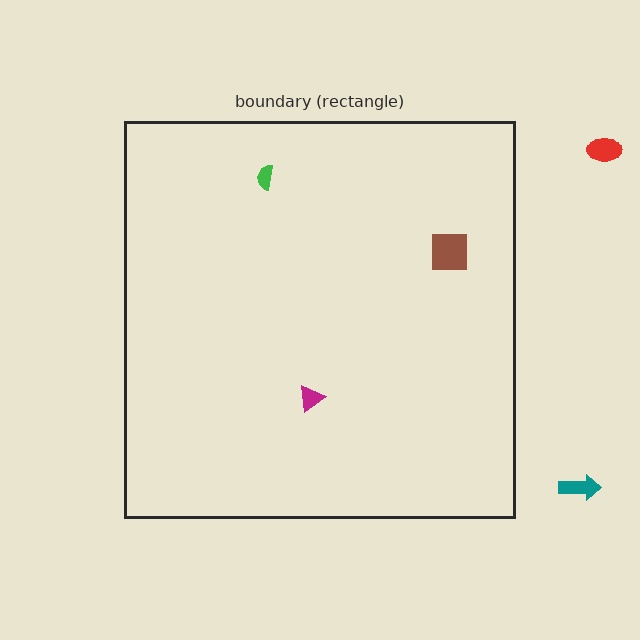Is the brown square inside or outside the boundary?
Inside.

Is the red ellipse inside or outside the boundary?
Outside.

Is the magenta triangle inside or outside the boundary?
Inside.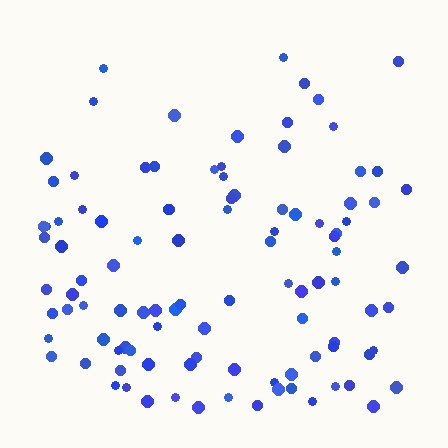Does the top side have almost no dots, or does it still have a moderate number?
Still a moderate number, just noticeably fewer than the bottom.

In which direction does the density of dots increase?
From top to bottom, with the bottom side densest.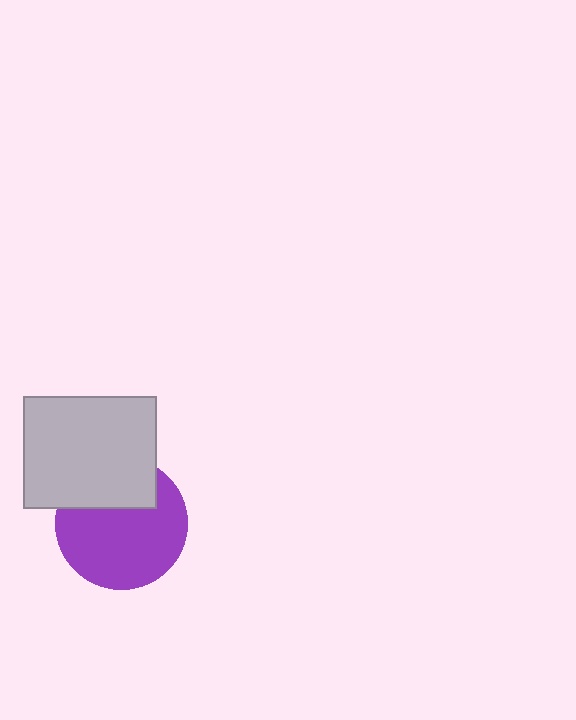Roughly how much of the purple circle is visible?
Most of it is visible (roughly 69%).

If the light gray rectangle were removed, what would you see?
You would see the complete purple circle.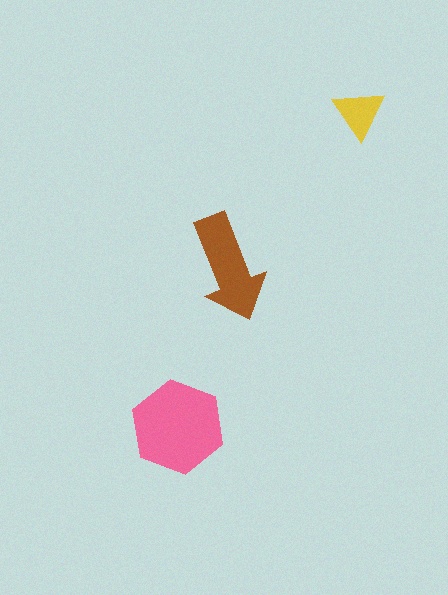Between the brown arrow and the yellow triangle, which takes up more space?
The brown arrow.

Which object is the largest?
The pink hexagon.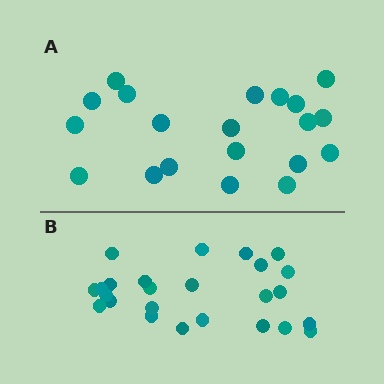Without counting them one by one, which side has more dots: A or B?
Region B (the bottom region) has more dots.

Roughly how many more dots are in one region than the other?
Region B has about 5 more dots than region A.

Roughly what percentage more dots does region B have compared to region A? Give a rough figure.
About 25% more.